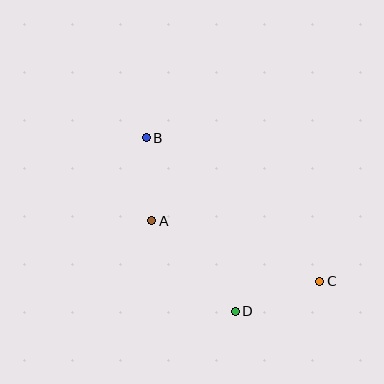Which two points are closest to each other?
Points A and B are closest to each other.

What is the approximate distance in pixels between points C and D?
The distance between C and D is approximately 90 pixels.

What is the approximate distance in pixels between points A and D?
The distance between A and D is approximately 123 pixels.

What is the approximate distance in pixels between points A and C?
The distance between A and C is approximately 179 pixels.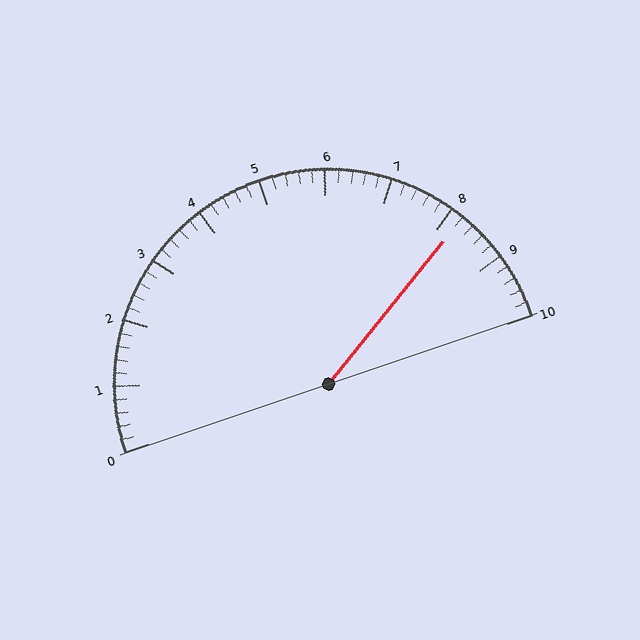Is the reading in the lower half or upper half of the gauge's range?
The reading is in the upper half of the range (0 to 10).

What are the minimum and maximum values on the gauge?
The gauge ranges from 0 to 10.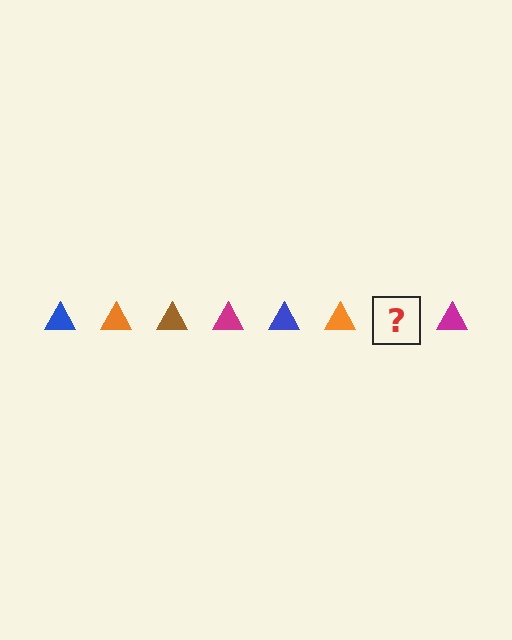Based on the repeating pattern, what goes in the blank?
The blank should be a brown triangle.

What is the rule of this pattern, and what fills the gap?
The rule is that the pattern cycles through blue, orange, brown, magenta triangles. The gap should be filled with a brown triangle.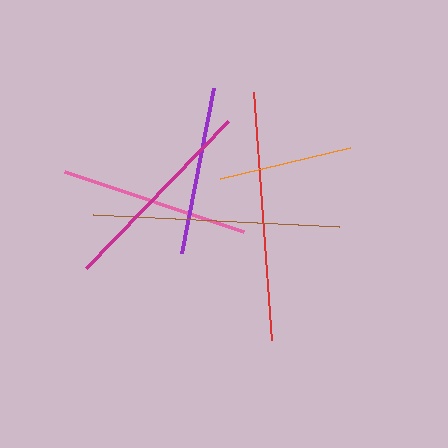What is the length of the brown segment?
The brown segment is approximately 247 pixels long.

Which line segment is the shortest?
The orange line is the shortest at approximately 134 pixels.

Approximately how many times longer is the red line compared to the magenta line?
The red line is approximately 1.2 times the length of the magenta line.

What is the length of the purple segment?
The purple segment is approximately 168 pixels long.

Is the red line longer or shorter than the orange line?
The red line is longer than the orange line.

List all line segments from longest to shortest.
From longest to shortest: red, brown, magenta, pink, purple, orange.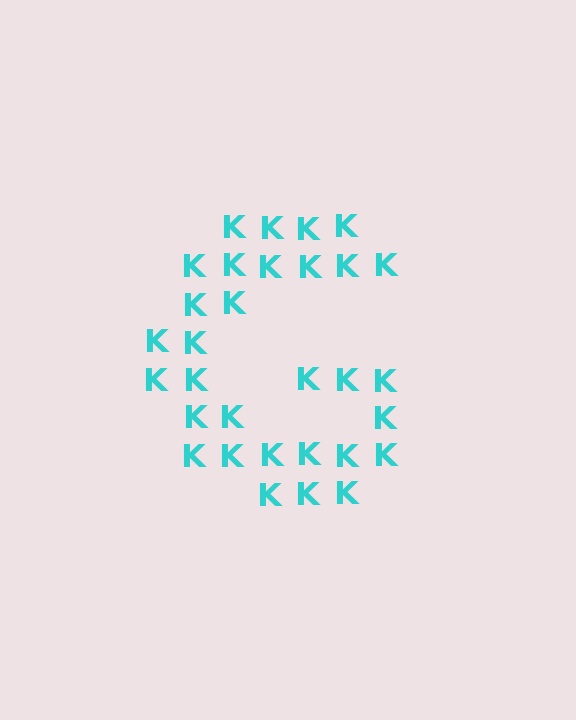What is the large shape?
The large shape is the letter G.